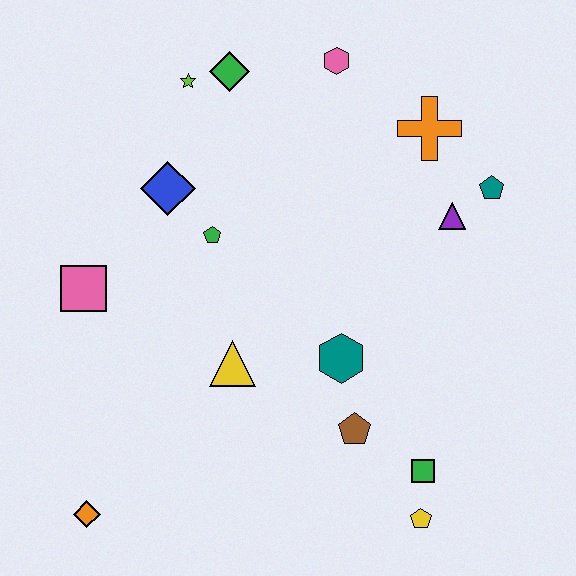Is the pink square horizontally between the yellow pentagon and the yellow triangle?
No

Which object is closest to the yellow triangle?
The teal hexagon is closest to the yellow triangle.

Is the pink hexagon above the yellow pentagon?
Yes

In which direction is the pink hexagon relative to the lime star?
The pink hexagon is to the right of the lime star.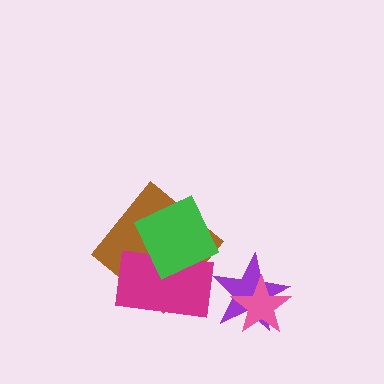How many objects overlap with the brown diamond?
2 objects overlap with the brown diamond.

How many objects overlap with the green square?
2 objects overlap with the green square.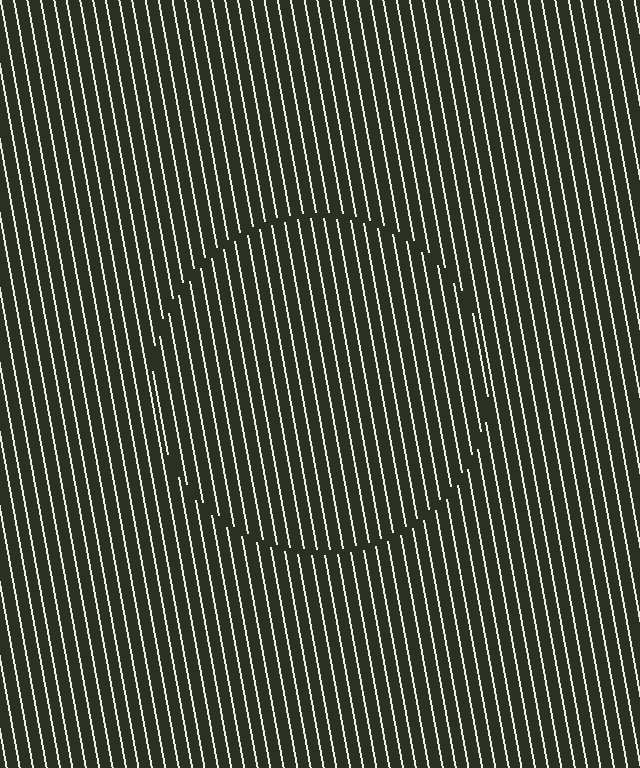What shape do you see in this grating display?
An illusory circle. The interior of the shape contains the same grating, shifted by half a period — the contour is defined by the phase discontinuity where line-ends from the inner and outer gratings abut.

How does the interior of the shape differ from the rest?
The interior of the shape contains the same grating, shifted by half a period — the contour is defined by the phase discontinuity where line-ends from the inner and outer gratings abut.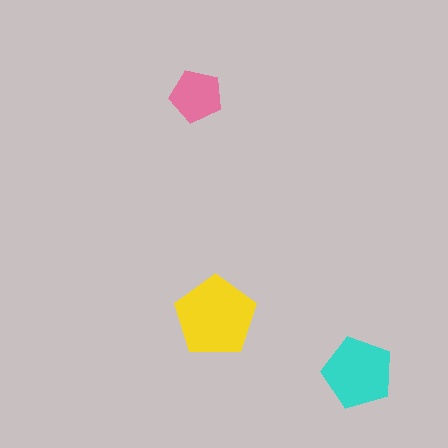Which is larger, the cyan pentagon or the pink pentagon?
The cyan one.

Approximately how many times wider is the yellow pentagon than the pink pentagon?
About 1.5 times wider.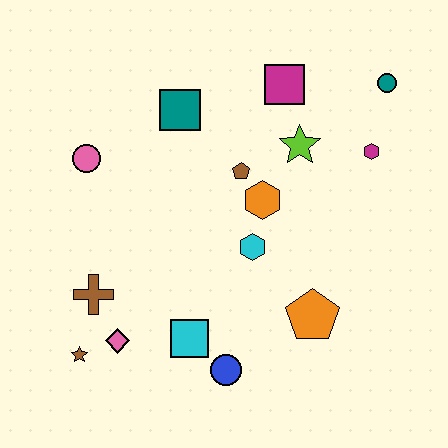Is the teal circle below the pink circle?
No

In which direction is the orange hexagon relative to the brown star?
The orange hexagon is to the right of the brown star.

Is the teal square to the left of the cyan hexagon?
Yes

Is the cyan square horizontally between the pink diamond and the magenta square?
Yes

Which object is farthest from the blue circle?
The teal circle is farthest from the blue circle.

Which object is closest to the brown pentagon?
The orange hexagon is closest to the brown pentagon.